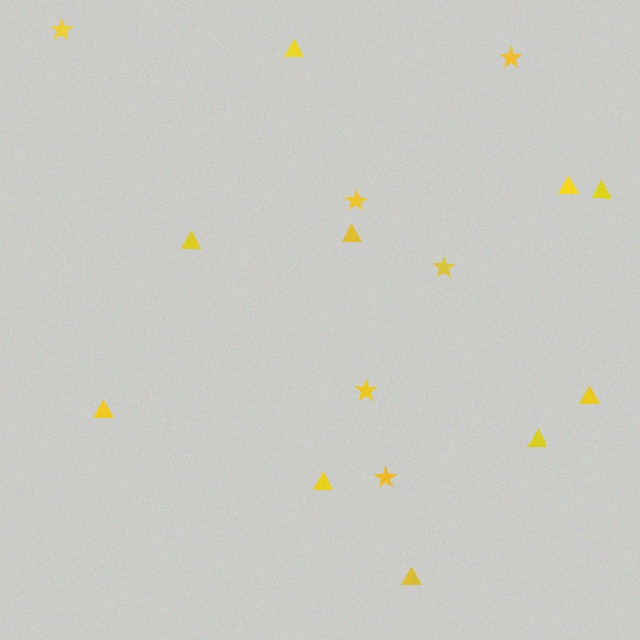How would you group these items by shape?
There are 2 groups: one group of triangles (10) and one group of stars (6).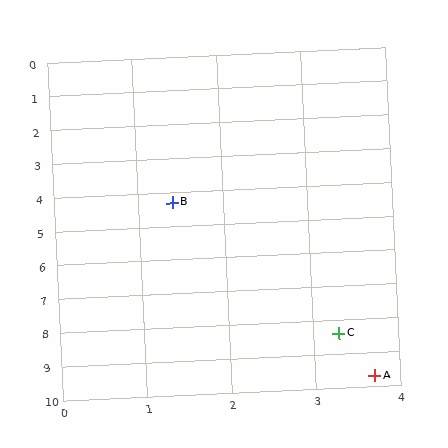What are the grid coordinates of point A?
Point A is at approximately (3.7, 9.7).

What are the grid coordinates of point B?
Point B is at approximately (1.4, 4.3).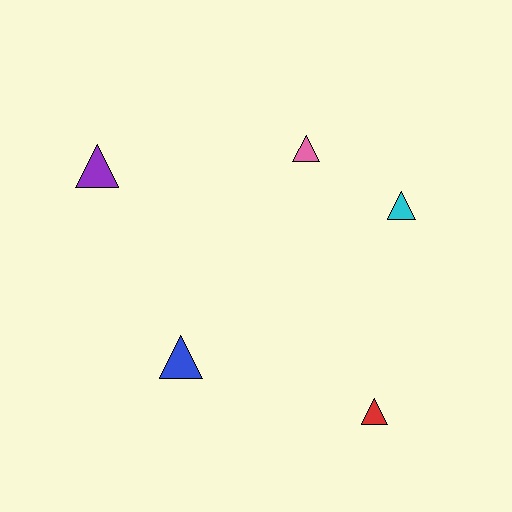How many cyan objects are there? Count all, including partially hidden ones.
There is 1 cyan object.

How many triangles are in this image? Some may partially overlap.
There are 5 triangles.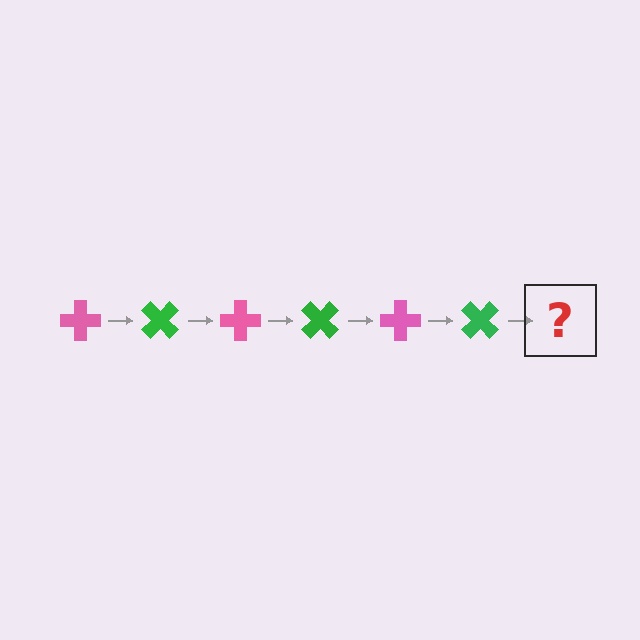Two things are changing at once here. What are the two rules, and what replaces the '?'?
The two rules are that it rotates 45 degrees each step and the color cycles through pink and green. The '?' should be a pink cross, rotated 270 degrees from the start.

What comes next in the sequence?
The next element should be a pink cross, rotated 270 degrees from the start.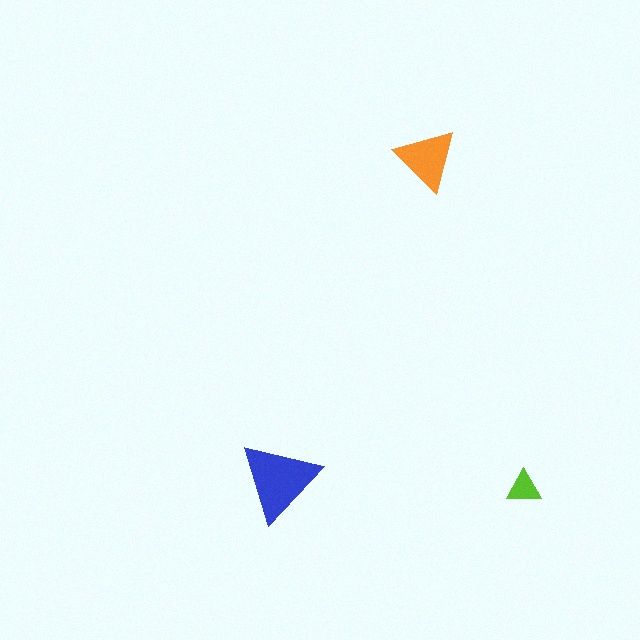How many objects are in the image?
There are 3 objects in the image.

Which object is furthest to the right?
The lime triangle is rightmost.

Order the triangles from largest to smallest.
the blue one, the orange one, the lime one.